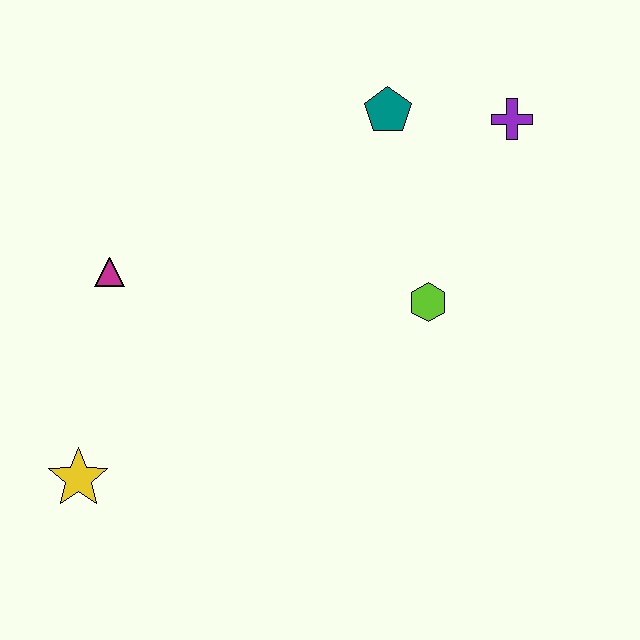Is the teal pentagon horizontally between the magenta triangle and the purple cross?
Yes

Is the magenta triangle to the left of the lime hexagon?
Yes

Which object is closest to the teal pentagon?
The purple cross is closest to the teal pentagon.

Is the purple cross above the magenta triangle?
Yes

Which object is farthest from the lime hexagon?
The yellow star is farthest from the lime hexagon.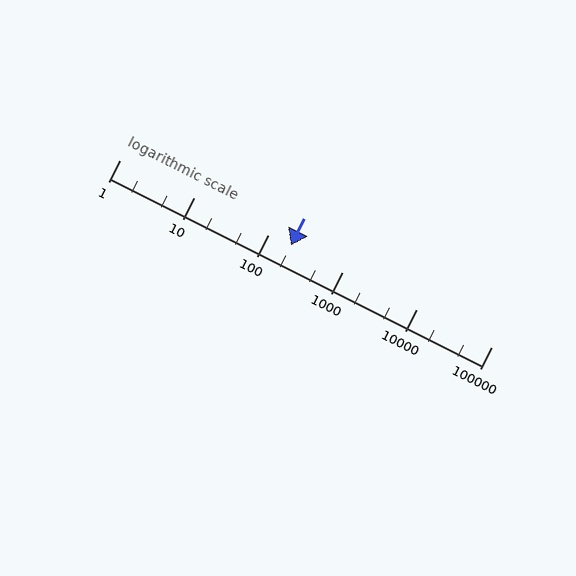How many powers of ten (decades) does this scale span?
The scale spans 5 decades, from 1 to 100000.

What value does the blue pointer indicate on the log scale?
The pointer indicates approximately 200.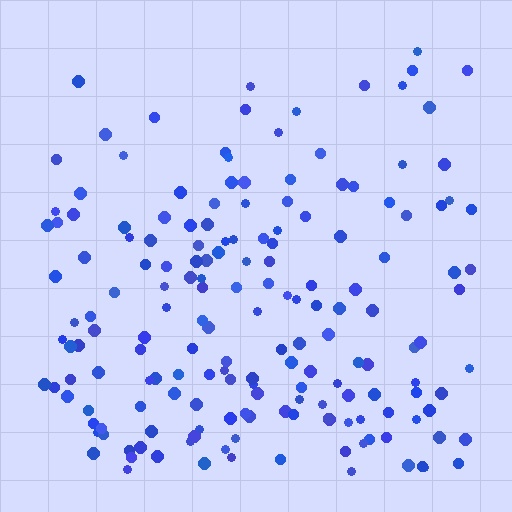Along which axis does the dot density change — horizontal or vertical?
Vertical.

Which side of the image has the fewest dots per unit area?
The top.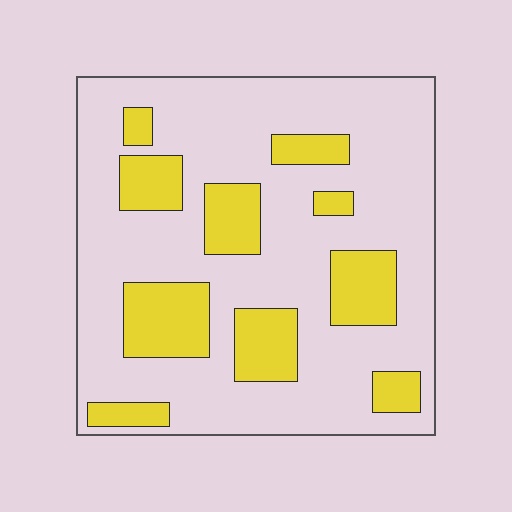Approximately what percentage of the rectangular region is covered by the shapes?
Approximately 25%.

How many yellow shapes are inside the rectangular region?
10.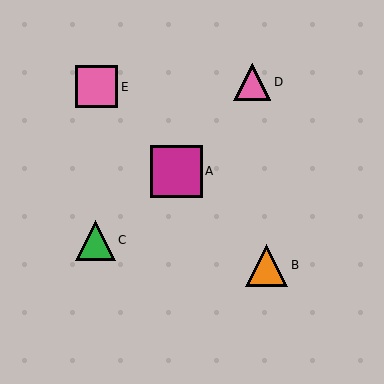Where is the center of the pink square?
The center of the pink square is at (97, 87).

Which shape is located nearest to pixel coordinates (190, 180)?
The magenta square (labeled A) at (176, 171) is nearest to that location.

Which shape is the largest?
The magenta square (labeled A) is the largest.